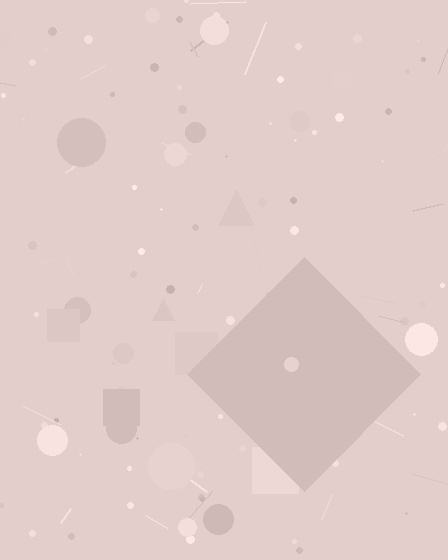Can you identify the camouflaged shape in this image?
The camouflaged shape is a diamond.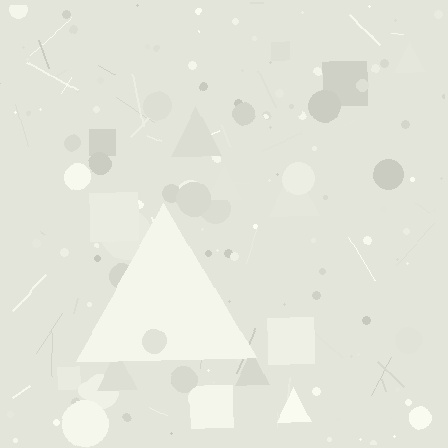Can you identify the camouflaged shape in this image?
The camouflaged shape is a triangle.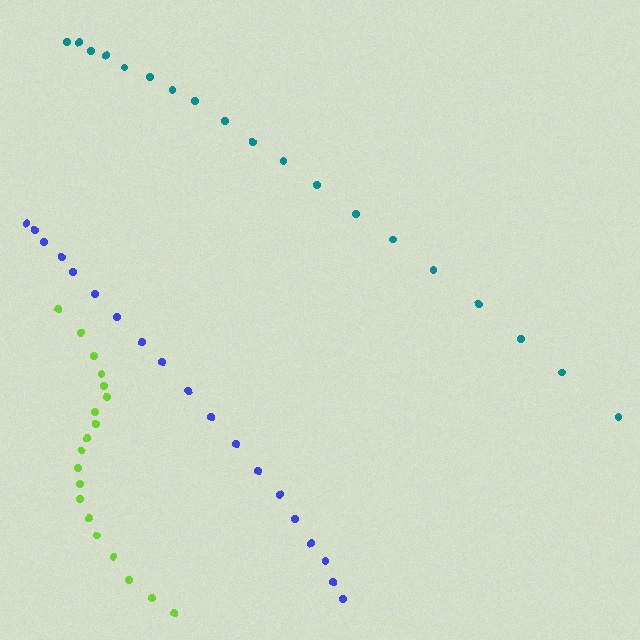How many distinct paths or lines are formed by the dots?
There are 3 distinct paths.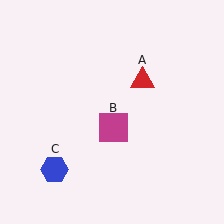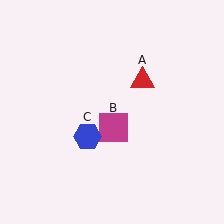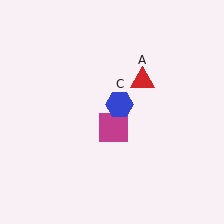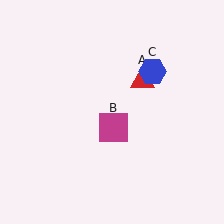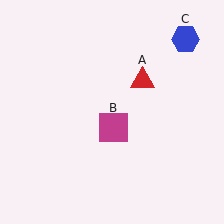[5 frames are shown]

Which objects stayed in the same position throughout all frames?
Red triangle (object A) and magenta square (object B) remained stationary.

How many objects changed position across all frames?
1 object changed position: blue hexagon (object C).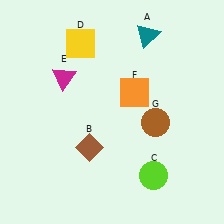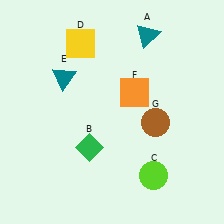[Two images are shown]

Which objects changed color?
B changed from brown to green. E changed from magenta to teal.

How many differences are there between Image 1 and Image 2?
There are 2 differences between the two images.